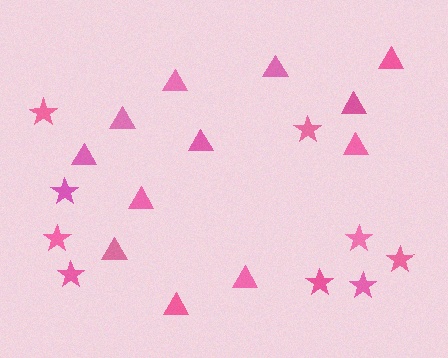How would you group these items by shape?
There are 2 groups: one group of stars (9) and one group of triangles (12).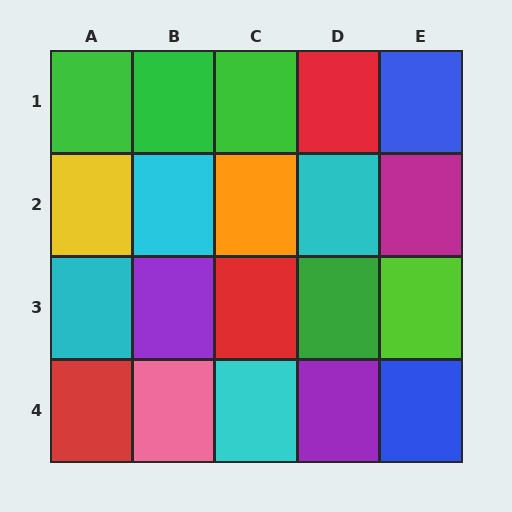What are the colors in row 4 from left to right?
Red, pink, cyan, purple, blue.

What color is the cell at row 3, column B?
Purple.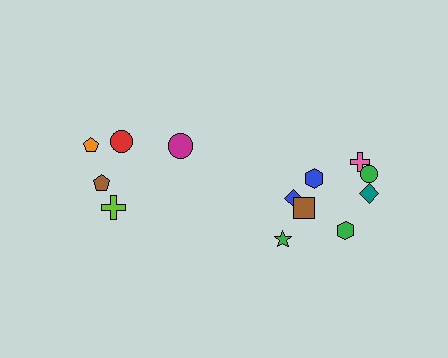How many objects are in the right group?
There are 8 objects.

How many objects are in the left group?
There are 5 objects.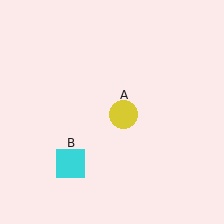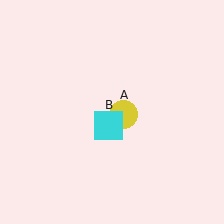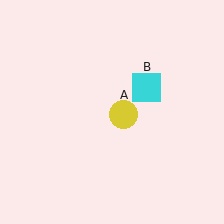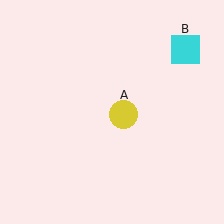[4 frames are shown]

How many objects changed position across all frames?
1 object changed position: cyan square (object B).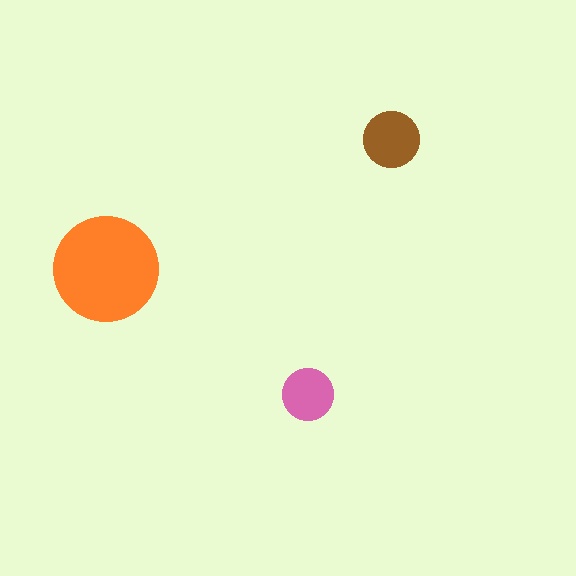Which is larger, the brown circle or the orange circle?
The orange one.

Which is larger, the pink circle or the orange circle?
The orange one.